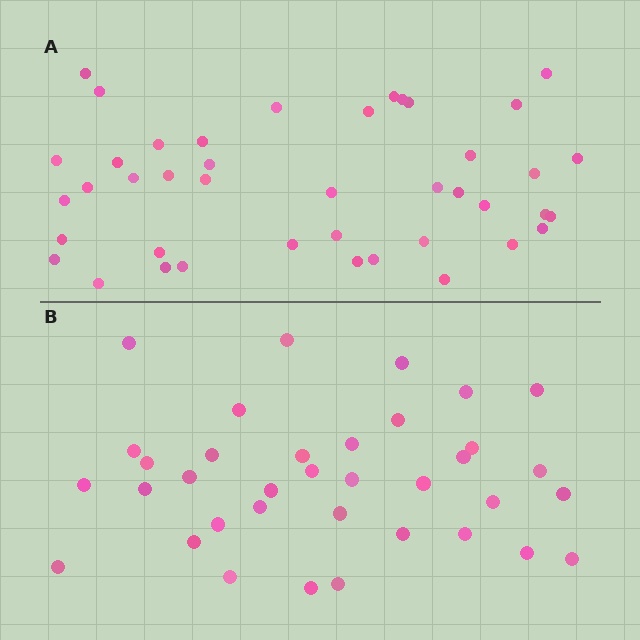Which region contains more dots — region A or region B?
Region A (the top region) has more dots.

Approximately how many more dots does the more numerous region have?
Region A has about 6 more dots than region B.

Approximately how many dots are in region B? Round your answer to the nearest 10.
About 40 dots. (The exact count is 36, which rounds to 40.)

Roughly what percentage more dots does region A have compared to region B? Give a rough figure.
About 15% more.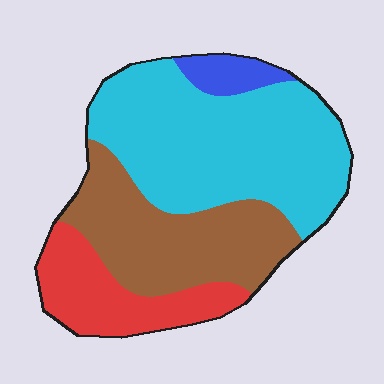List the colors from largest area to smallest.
From largest to smallest: cyan, brown, red, blue.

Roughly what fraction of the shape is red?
Red takes up about one sixth (1/6) of the shape.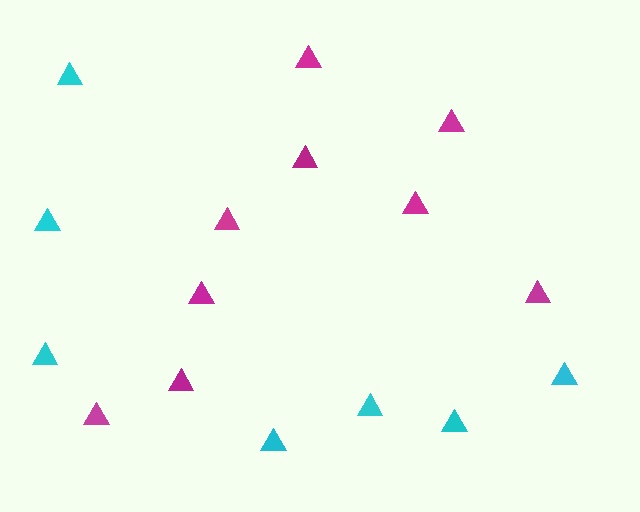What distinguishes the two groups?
There are 2 groups: one group of magenta triangles (9) and one group of cyan triangles (7).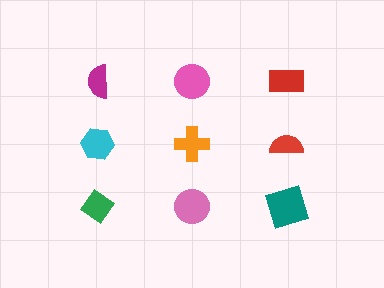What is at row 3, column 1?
A green diamond.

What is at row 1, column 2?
A pink circle.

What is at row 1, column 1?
A magenta semicircle.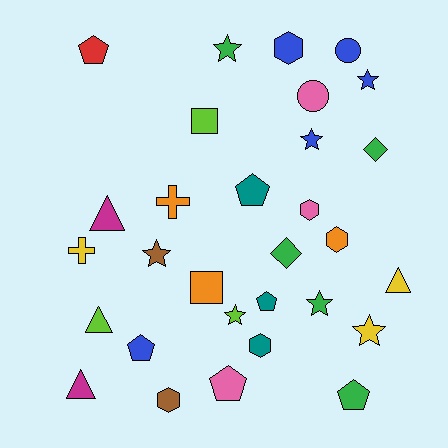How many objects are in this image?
There are 30 objects.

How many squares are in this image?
There are 2 squares.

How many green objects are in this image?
There are 5 green objects.